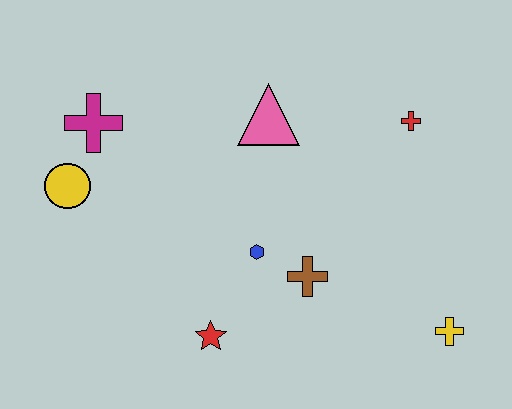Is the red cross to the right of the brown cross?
Yes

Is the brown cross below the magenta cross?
Yes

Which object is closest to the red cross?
The pink triangle is closest to the red cross.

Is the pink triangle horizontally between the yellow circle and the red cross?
Yes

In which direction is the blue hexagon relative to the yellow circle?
The blue hexagon is to the right of the yellow circle.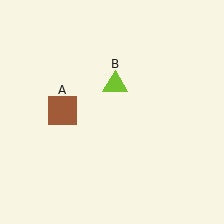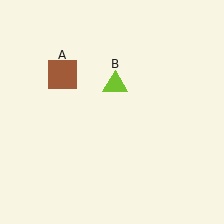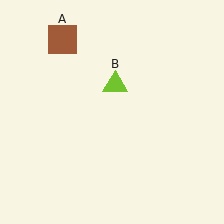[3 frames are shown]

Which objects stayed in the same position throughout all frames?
Lime triangle (object B) remained stationary.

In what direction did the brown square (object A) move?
The brown square (object A) moved up.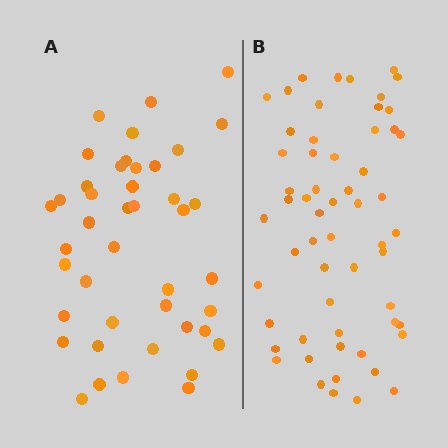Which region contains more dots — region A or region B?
Region B (the right region) has more dots.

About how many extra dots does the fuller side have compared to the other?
Region B has approximately 15 more dots than region A.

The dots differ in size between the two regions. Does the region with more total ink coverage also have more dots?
No. Region A has more total ink coverage because its dots are larger, but region B actually contains more individual dots. Total area can be misleading — the number of items is what matters here.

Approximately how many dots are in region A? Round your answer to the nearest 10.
About 40 dots. (The exact count is 43, which rounds to 40.)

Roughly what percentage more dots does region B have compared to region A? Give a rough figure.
About 35% more.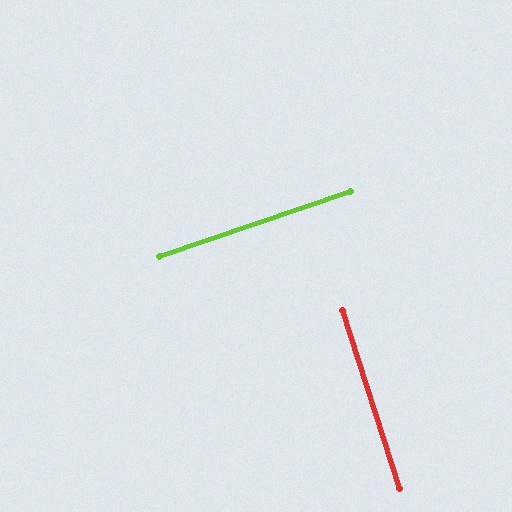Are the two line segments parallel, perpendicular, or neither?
Perpendicular — they meet at approximately 89°.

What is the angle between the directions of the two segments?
Approximately 89 degrees.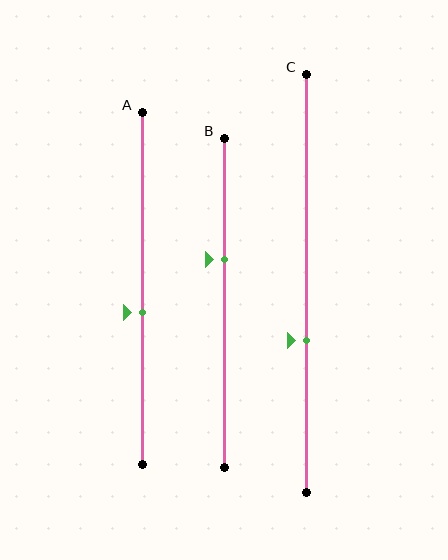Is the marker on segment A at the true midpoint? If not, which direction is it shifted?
No, the marker on segment A is shifted downward by about 7% of the segment length.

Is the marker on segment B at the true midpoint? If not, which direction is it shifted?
No, the marker on segment B is shifted upward by about 13% of the segment length.